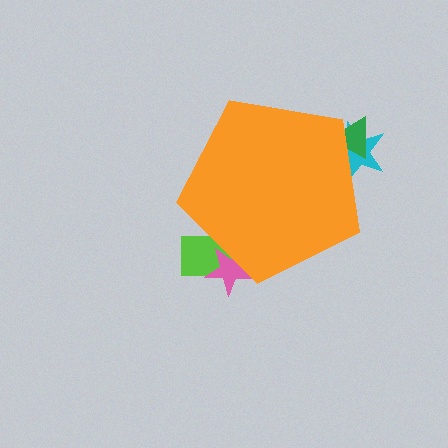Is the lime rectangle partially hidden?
Yes, the lime rectangle is partially hidden behind the orange pentagon.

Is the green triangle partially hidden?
Yes, the green triangle is partially hidden behind the orange pentagon.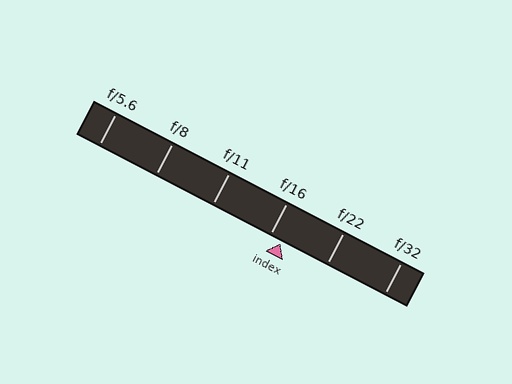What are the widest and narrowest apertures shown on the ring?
The widest aperture shown is f/5.6 and the narrowest is f/32.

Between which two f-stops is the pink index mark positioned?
The index mark is between f/16 and f/22.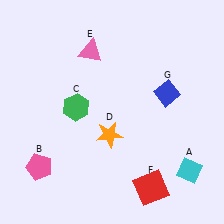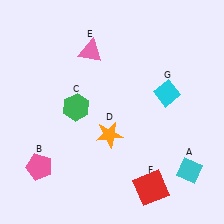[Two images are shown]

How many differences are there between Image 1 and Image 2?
There is 1 difference between the two images.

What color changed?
The diamond (G) changed from blue in Image 1 to cyan in Image 2.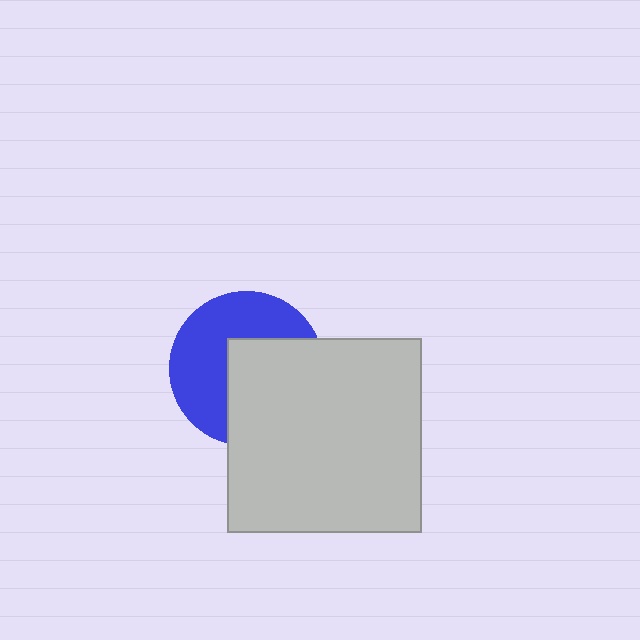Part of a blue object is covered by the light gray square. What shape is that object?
It is a circle.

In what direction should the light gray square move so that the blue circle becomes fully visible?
The light gray square should move toward the lower-right. That is the shortest direction to clear the overlap and leave the blue circle fully visible.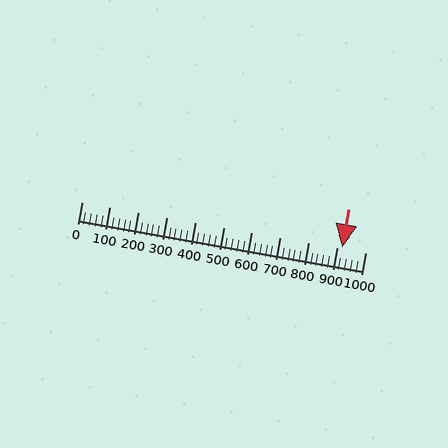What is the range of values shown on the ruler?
The ruler shows values from 0 to 1000.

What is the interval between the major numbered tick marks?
The major tick marks are spaced 100 units apart.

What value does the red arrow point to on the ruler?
The red arrow points to approximately 920.